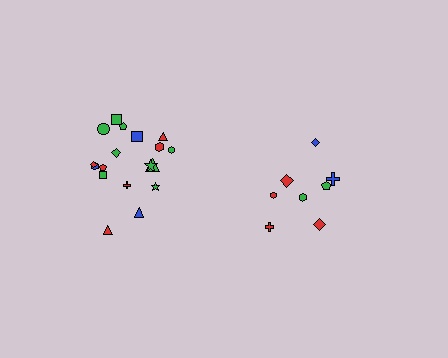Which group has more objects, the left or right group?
The left group.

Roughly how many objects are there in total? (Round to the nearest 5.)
Roughly 25 objects in total.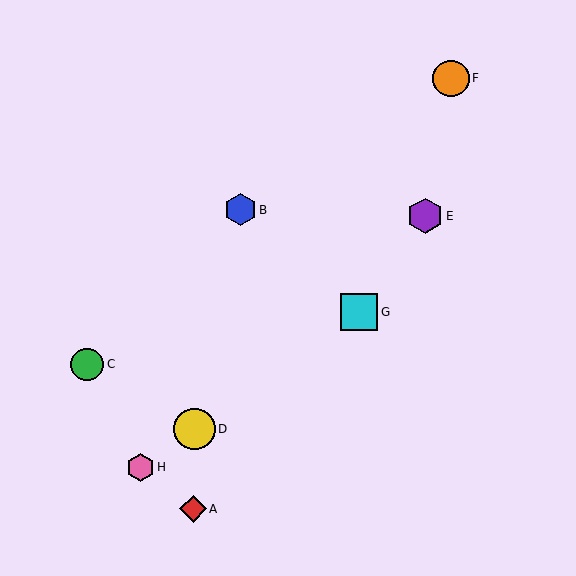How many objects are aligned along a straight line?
3 objects (D, G, H) are aligned along a straight line.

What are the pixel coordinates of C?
Object C is at (87, 364).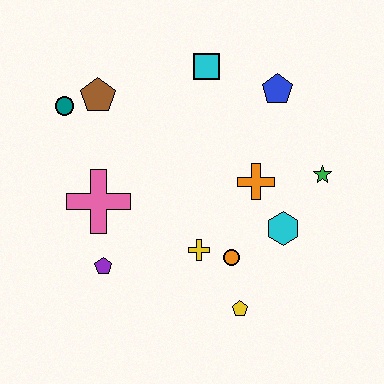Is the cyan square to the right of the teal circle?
Yes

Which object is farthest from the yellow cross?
The teal circle is farthest from the yellow cross.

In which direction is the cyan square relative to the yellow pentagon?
The cyan square is above the yellow pentagon.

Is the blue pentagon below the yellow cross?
No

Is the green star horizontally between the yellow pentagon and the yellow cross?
No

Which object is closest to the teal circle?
The brown pentagon is closest to the teal circle.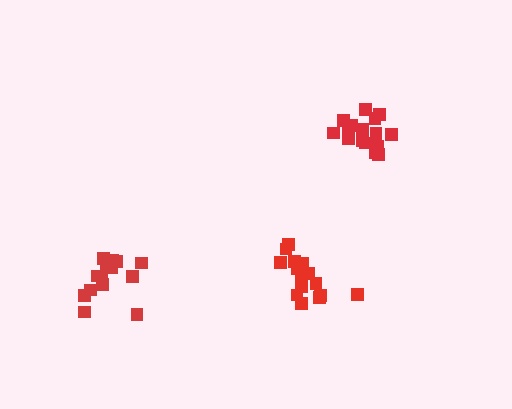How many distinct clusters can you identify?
There are 3 distinct clusters.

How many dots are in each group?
Group 1: 16 dots, Group 2: 16 dots, Group 3: 17 dots (49 total).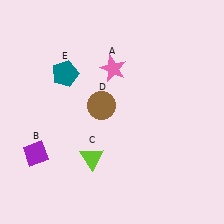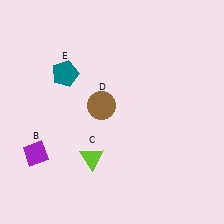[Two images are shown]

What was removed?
The pink star (A) was removed in Image 2.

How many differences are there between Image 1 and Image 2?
There is 1 difference between the two images.